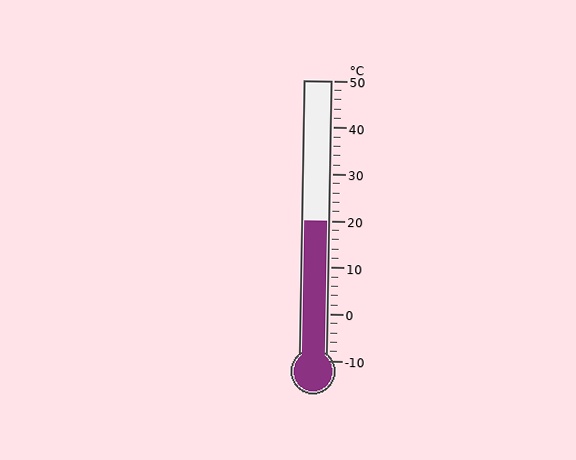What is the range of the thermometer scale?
The thermometer scale ranges from -10°C to 50°C.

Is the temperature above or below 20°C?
The temperature is at 20°C.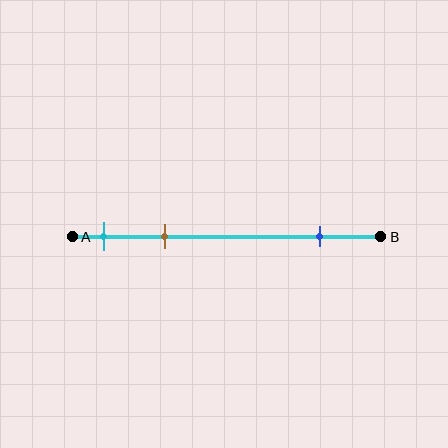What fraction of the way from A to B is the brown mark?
The brown mark is approximately 30% (0.3) of the way from A to B.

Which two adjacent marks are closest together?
The cyan and brown marks are the closest adjacent pair.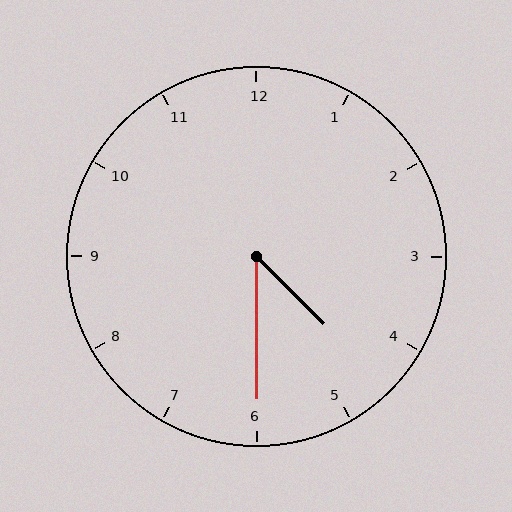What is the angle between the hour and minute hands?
Approximately 45 degrees.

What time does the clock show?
4:30.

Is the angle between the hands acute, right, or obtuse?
It is acute.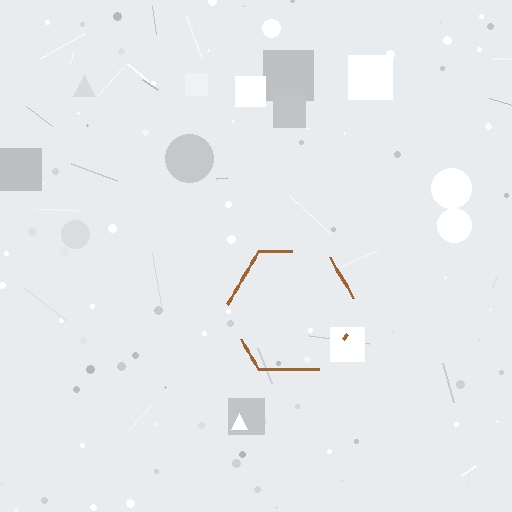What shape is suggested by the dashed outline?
The dashed outline suggests a hexagon.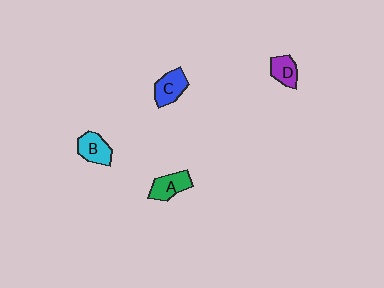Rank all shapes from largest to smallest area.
From largest to smallest: C (blue), B (cyan), A (green), D (purple).